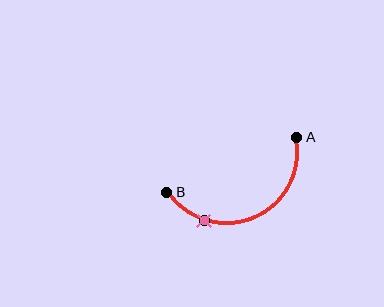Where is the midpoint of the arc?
The arc midpoint is the point on the curve farthest from the straight line joining A and B. It sits below that line.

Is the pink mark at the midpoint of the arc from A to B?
No. The pink mark lies on the arc but is closer to endpoint B. The arc midpoint would be at the point on the curve equidistant along the arc from both A and B.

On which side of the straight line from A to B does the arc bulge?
The arc bulges below the straight line connecting A and B.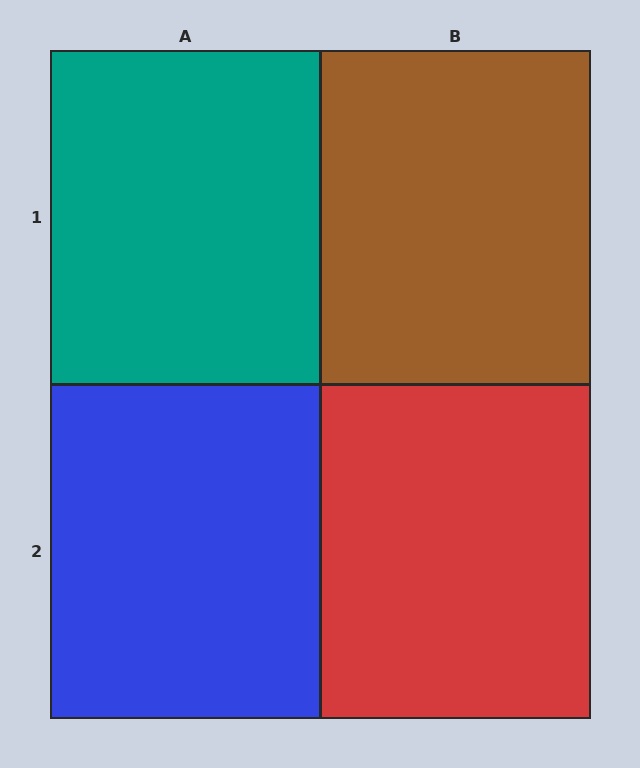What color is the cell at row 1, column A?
Teal.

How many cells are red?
1 cell is red.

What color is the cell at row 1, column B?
Brown.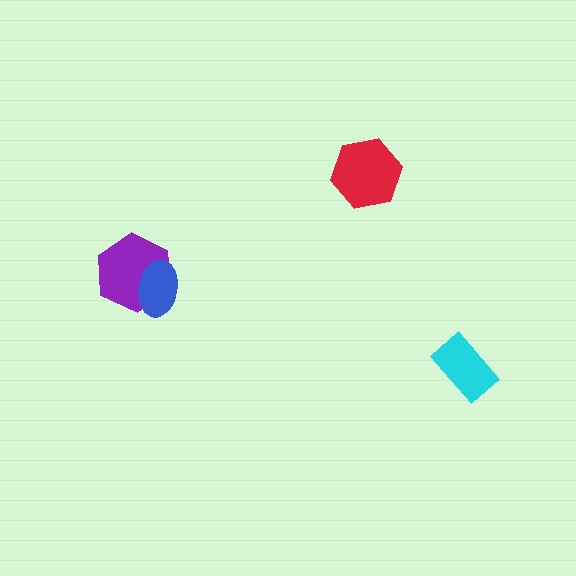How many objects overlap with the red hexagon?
0 objects overlap with the red hexagon.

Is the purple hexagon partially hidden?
Yes, it is partially covered by another shape.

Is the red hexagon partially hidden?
No, no other shape covers it.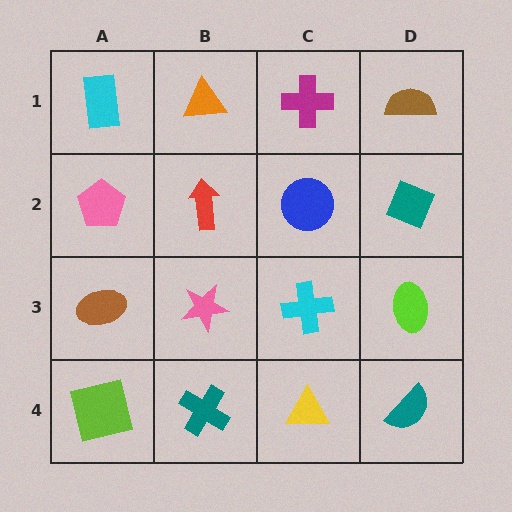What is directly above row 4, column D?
A lime ellipse.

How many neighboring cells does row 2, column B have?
4.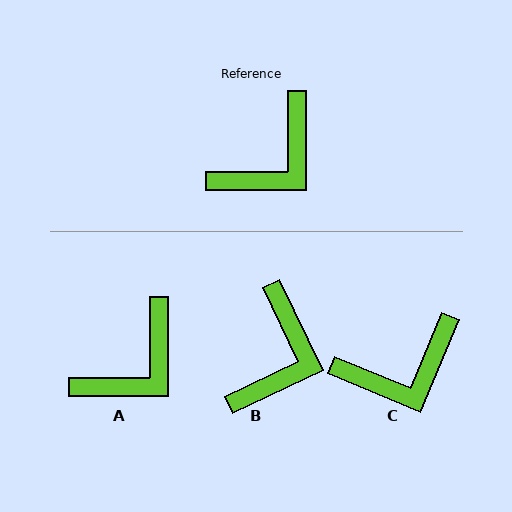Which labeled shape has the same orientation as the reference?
A.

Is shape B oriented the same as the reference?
No, it is off by about 26 degrees.